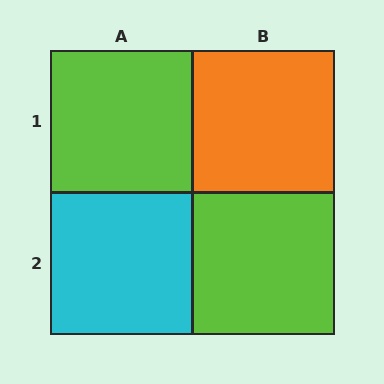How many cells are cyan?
1 cell is cyan.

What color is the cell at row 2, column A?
Cyan.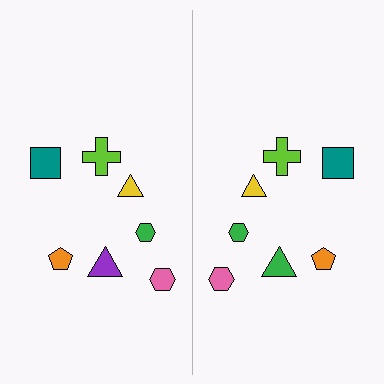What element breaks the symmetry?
The green triangle on the right side breaks the symmetry — its mirror counterpart is purple.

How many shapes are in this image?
There are 14 shapes in this image.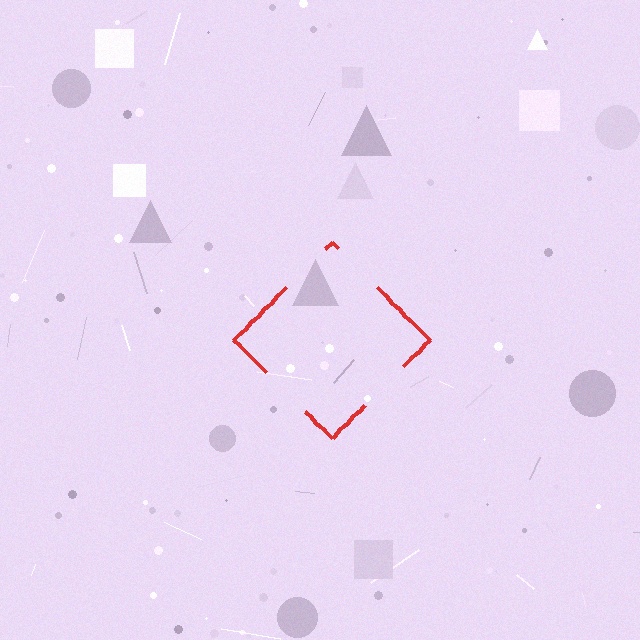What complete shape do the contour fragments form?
The contour fragments form a diamond.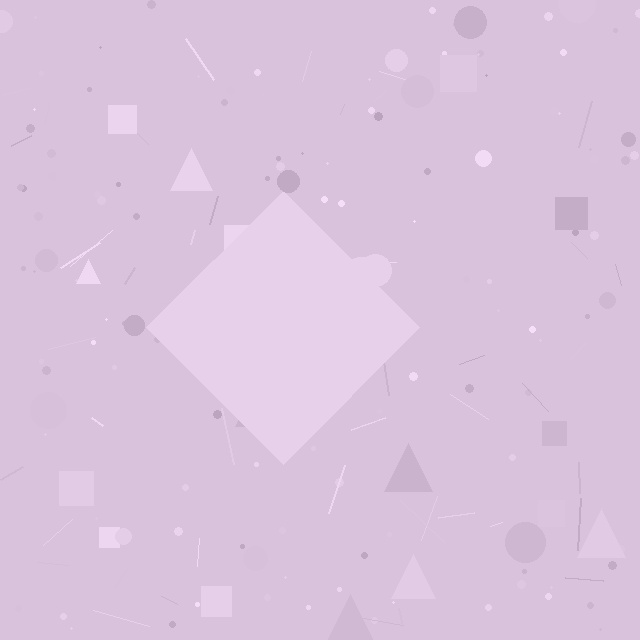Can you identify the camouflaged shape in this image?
The camouflaged shape is a diamond.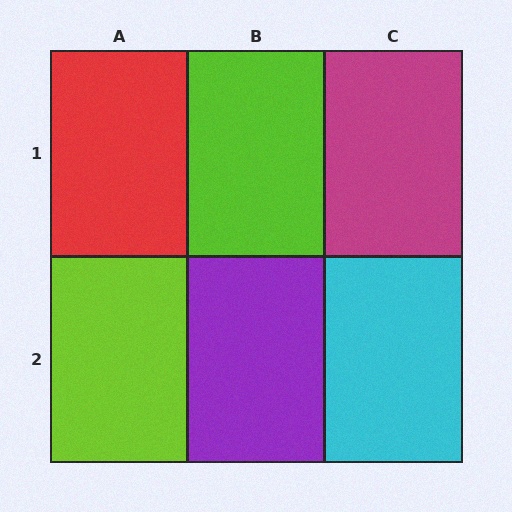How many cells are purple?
1 cell is purple.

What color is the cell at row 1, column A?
Red.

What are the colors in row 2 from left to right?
Lime, purple, cyan.